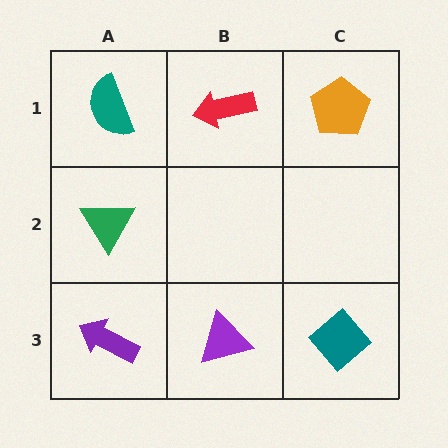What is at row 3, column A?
A purple arrow.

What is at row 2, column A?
A green triangle.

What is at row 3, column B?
A purple triangle.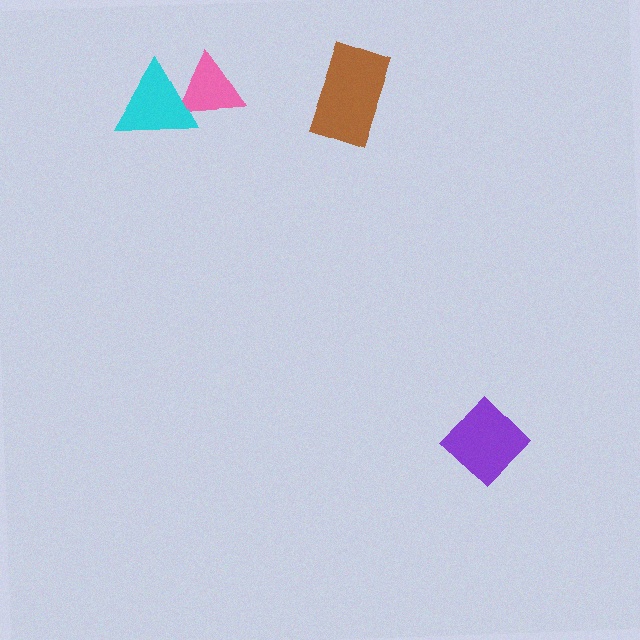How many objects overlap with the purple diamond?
0 objects overlap with the purple diamond.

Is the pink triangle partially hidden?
Yes, it is partially covered by another shape.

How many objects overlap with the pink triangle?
1 object overlaps with the pink triangle.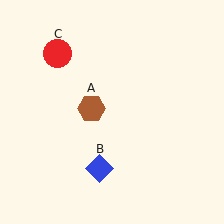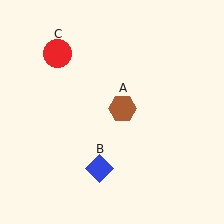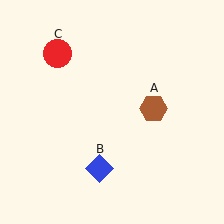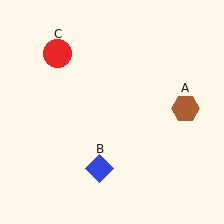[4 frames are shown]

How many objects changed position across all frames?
1 object changed position: brown hexagon (object A).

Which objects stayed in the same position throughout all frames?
Blue diamond (object B) and red circle (object C) remained stationary.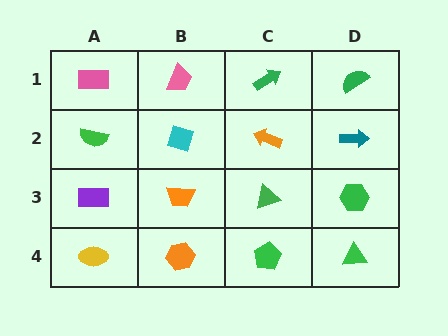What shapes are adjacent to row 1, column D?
A teal arrow (row 2, column D), a green arrow (row 1, column C).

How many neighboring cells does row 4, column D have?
2.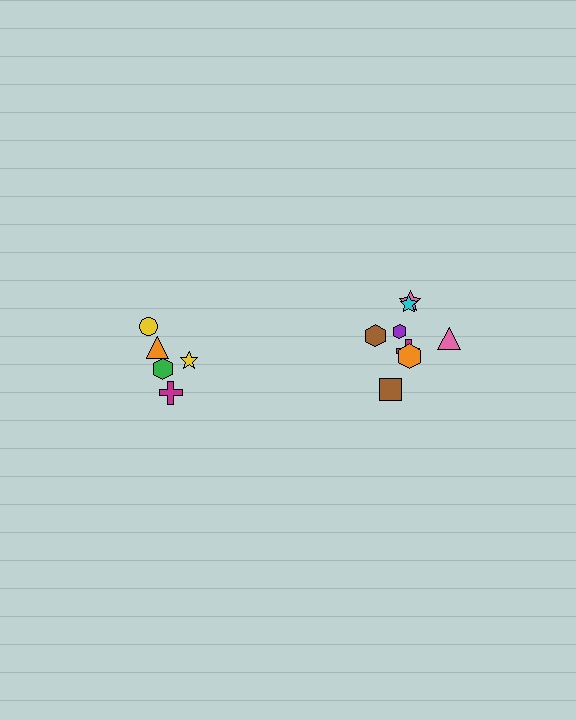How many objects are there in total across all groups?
There are 13 objects.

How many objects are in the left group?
There are 5 objects.